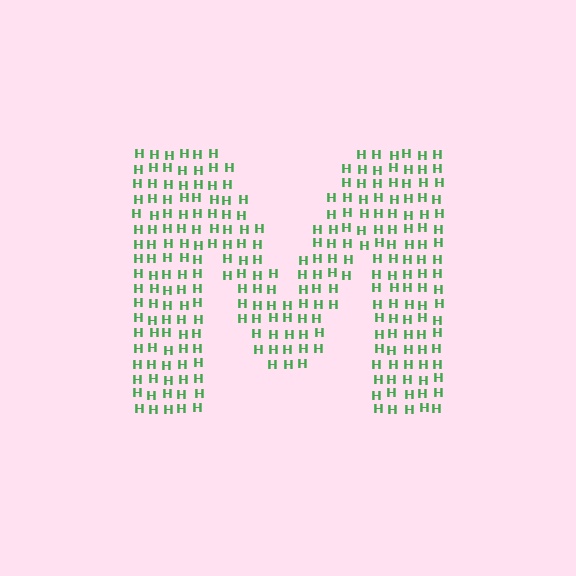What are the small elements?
The small elements are letter H's.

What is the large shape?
The large shape is the letter M.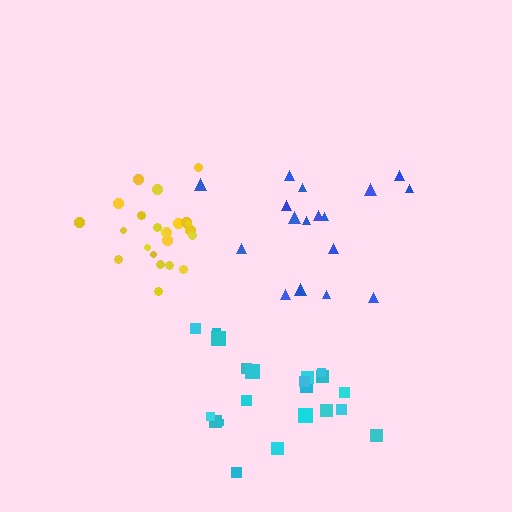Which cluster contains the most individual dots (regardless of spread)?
Yellow (23).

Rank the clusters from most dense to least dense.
yellow, cyan, blue.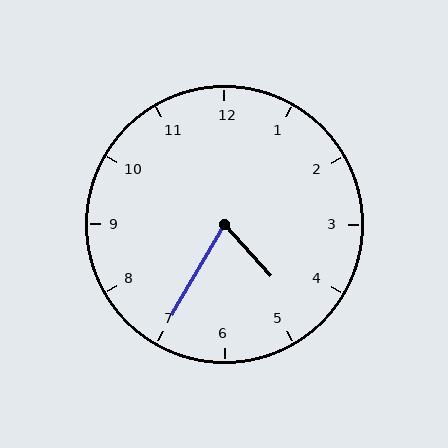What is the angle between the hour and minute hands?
Approximately 72 degrees.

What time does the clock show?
4:35.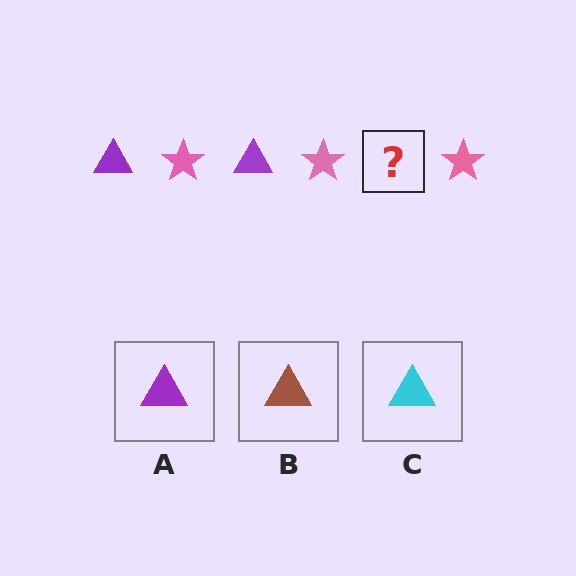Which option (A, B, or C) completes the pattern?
A.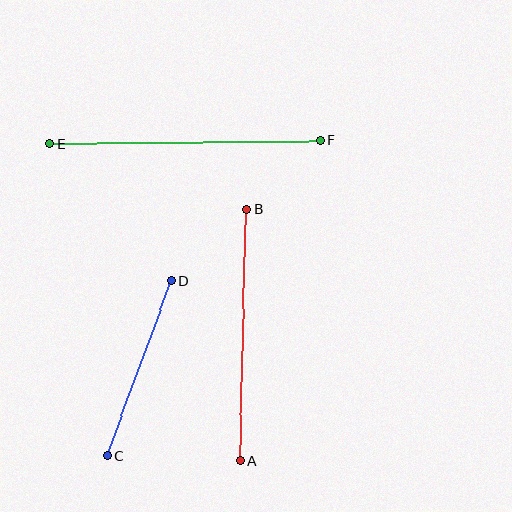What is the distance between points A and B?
The distance is approximately 252 pixels.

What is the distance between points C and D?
The distance is approximately 187 pixels.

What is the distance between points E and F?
The distance is approximately 271 pixels.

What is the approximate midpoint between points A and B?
The midpoint is at approximately (243, 335) pixels.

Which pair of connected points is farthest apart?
Points E and F are farthest apart.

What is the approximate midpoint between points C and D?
The midpoint is at approximately (139, 368) pixels.